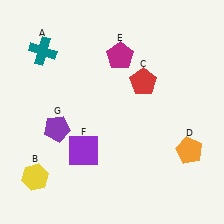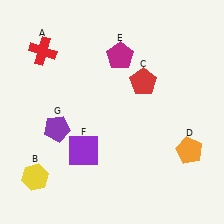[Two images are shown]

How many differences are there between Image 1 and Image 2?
There is 1 difference between the two images.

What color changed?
The cross (A) changed from teal in Image 1 to red in Image 2.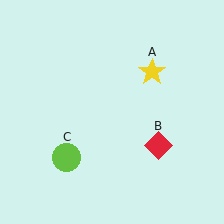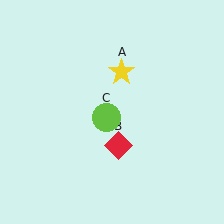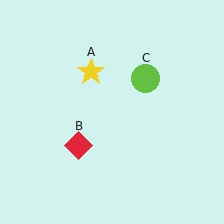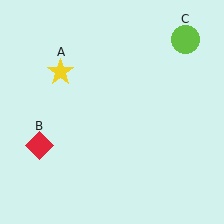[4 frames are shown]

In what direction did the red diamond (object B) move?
The red diamond (object B) moved left.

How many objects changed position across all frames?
3 objects changed position: yellow star (object A), red diamond (object B), lime circle (object C).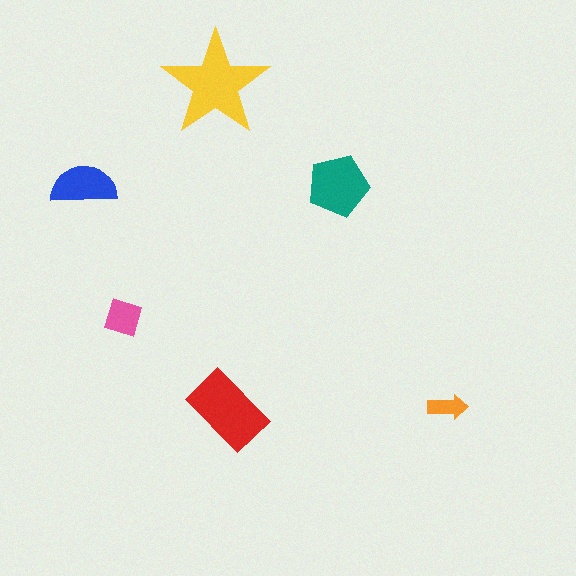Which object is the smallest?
The orange arrow.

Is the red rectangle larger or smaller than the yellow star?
Smaller.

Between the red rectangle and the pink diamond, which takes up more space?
The red rectangle.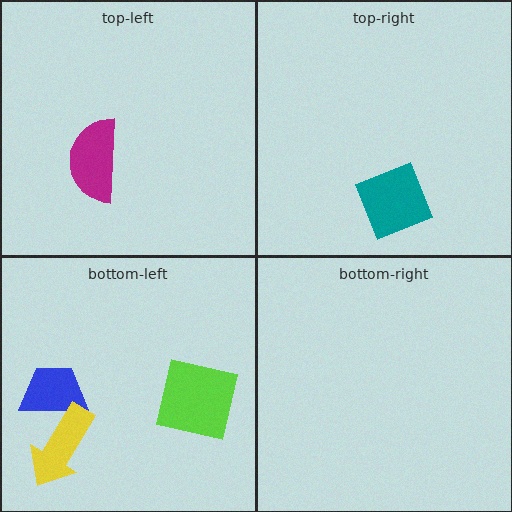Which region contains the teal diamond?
The top-right region.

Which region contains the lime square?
The bottom-left region.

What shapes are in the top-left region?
The magenta semicircle.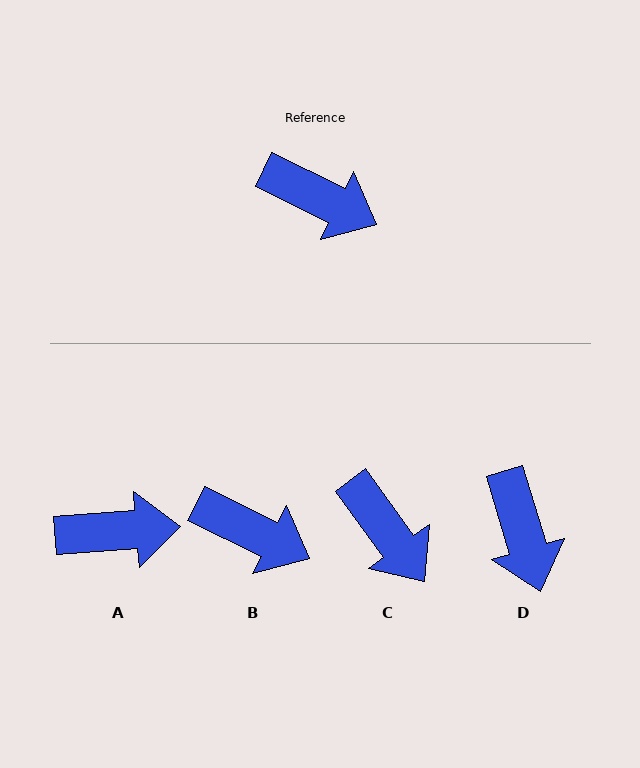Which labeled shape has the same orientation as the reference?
B.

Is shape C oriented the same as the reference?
No, it is off by about 28 degrees.